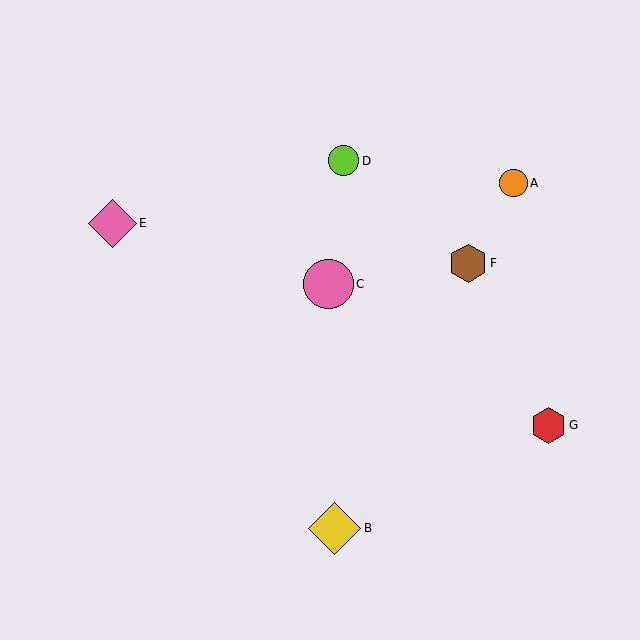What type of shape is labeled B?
Shape B is a yellow diamond.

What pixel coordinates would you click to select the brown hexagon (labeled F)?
Click at (468, 263) to select the brown hexagon F.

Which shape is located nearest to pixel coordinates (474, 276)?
The brown hexagon (labeled F) at (468, 263) is nearest to that location.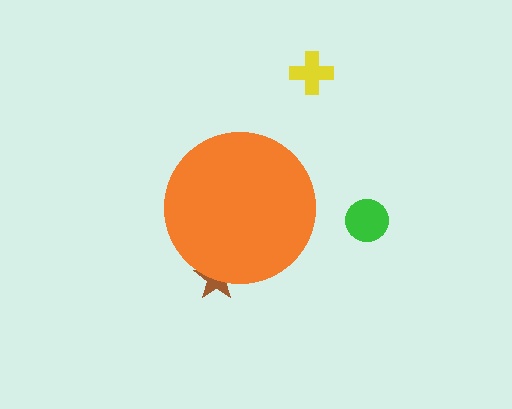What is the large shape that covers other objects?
An orange circle.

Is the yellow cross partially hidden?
No, the yellow cross is fully visible.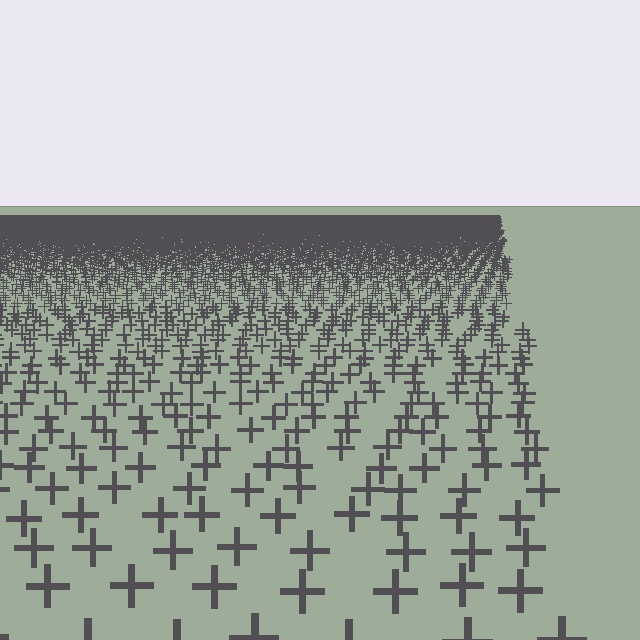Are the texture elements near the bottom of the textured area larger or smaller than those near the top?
Larger. Near the bottom, elements are closer to the viewer and appear at a bigger on-screen size.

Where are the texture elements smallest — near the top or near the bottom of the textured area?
Near the top.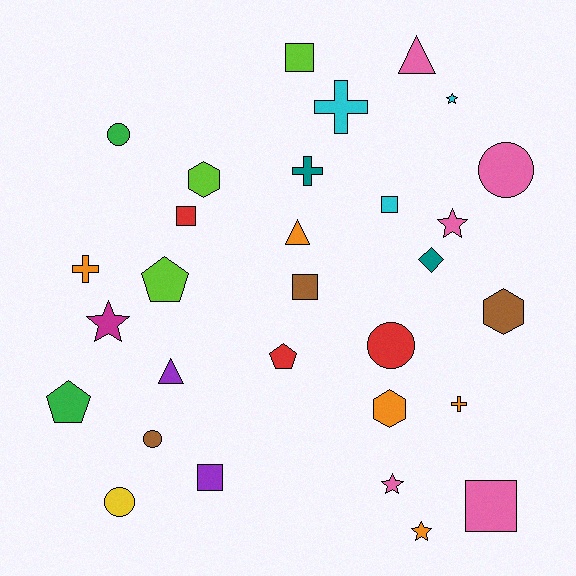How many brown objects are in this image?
There are 3 brown objects.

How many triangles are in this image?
There are 3 triangles.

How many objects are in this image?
There are 30 objects.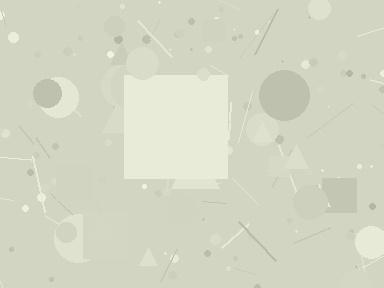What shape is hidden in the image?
A square is hidden in the image.